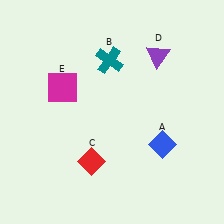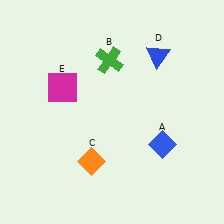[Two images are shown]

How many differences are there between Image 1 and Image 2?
There are 3 differences between the two images.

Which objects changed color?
B changed from teal to green. C changed from red to orange. D changed from purple to blue.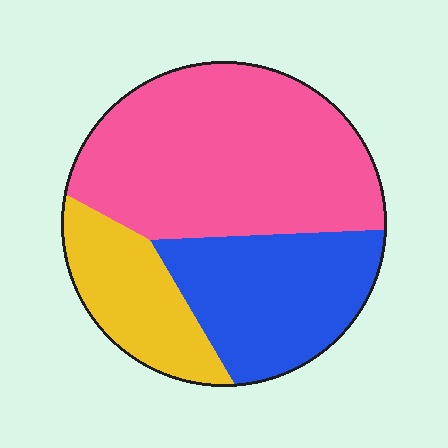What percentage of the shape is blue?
Blue takes up about one quarter (1/4) of the shape.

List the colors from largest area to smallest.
From largest to smallest: pink, blue, yellow.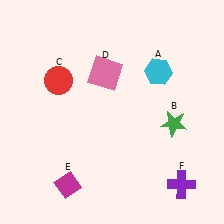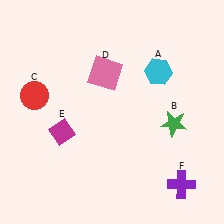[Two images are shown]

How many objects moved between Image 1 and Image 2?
2 objects moved between the two images.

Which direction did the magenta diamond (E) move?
The magenta diamond (E) moved up.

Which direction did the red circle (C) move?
The red circle (C) moved left.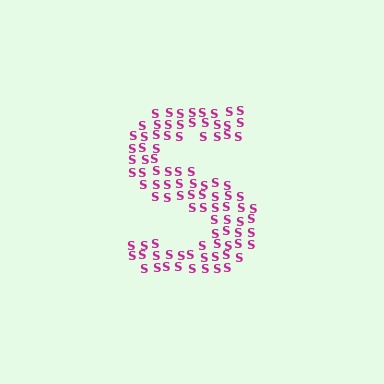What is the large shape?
The large shape is the letter S.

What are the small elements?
The small elements are letter S's.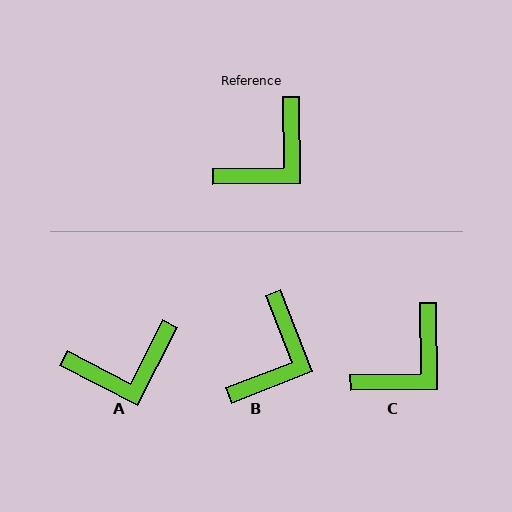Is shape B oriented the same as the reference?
No, it is off by about 21 degrees.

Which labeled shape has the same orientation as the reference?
C.